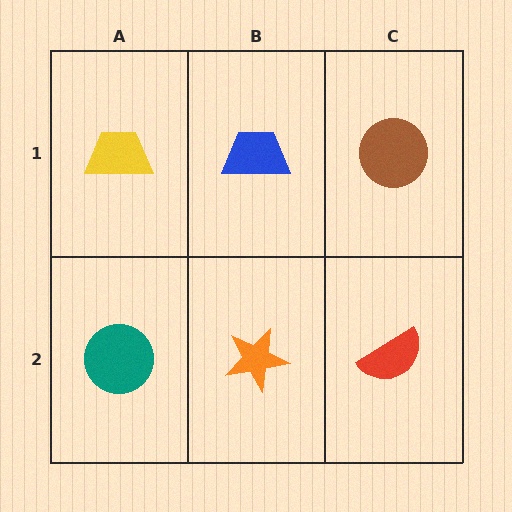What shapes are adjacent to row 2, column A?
A yellow trapezoid (row 1, column A), an orange star (row 2, column B).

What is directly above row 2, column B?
A blue trapezoid.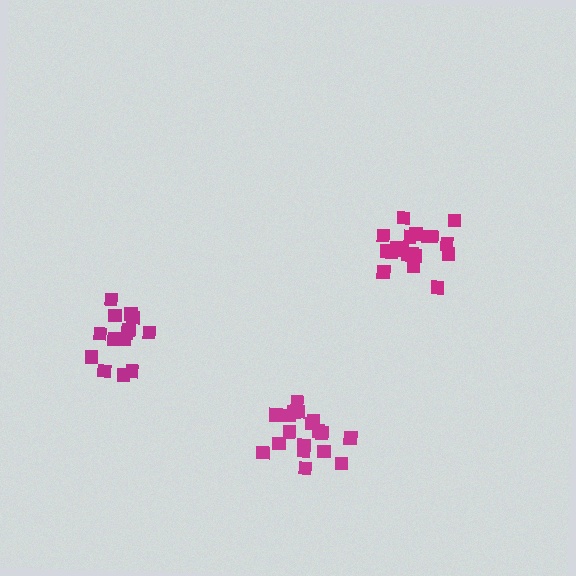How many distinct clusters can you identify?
There are 3 distinct clusters.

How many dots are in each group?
Group 1: 20 dots, Group 2: 14 dots, Group 3: 18 dots (52 total).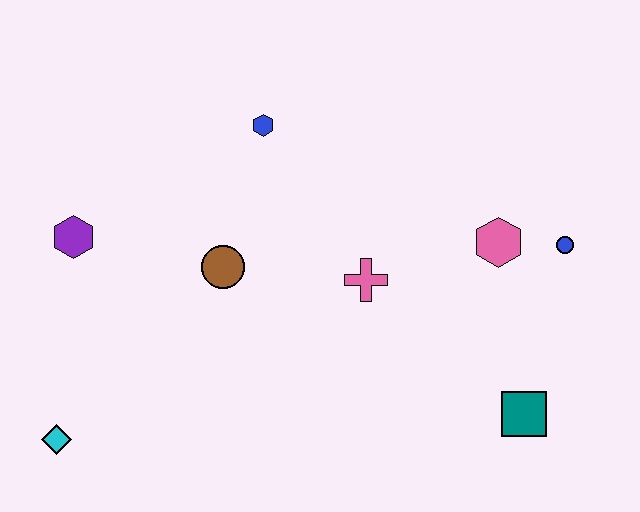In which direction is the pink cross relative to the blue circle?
The pink cross is to the left of the blue circle.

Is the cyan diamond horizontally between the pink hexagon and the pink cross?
No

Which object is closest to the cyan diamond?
The purple hexagon is closest to the cyan diamond.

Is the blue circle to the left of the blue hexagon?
No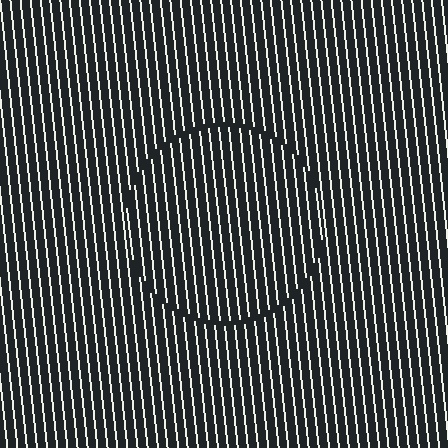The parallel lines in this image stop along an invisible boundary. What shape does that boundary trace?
An illusory circle. The interior of the shape contains the same grating, shifted by half a period — the contour is defined by the phase discontinuity where line-ends from the inner and outer gratings abut.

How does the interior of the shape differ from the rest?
The interior of the shape contains the same grating, shifted by half a period — the contour is defined by the phase discontinuity where line-ends from the inner and outer gratings abut.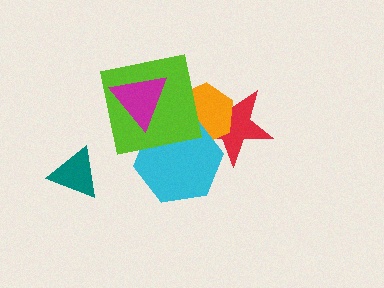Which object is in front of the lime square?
The magenta triangle is in front of the lime square.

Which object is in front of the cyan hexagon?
The lime square is in front of the cyan hexagon.